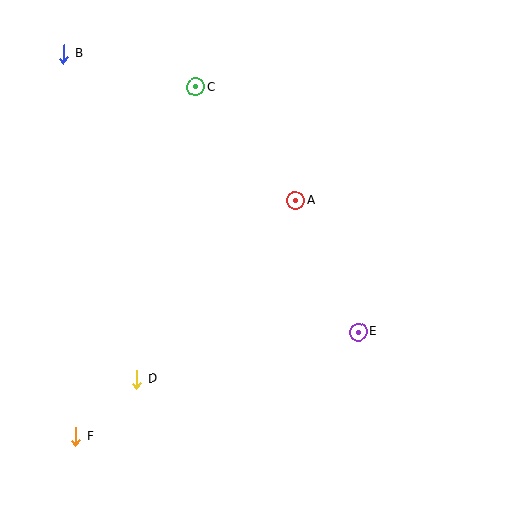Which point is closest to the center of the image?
Point A at (295, 201) is closest to the center.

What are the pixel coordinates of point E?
Point E is at (358, 332).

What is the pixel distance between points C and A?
The distance between C and A is 151 pixels.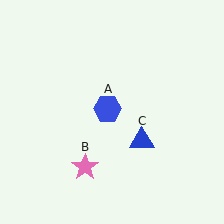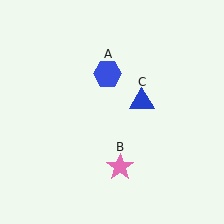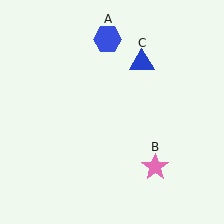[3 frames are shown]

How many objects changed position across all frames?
3 objects changed position: blue hexagon (object A), pink star (object B), blue triangle (object C).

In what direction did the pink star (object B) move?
The pink star (object B) moved right.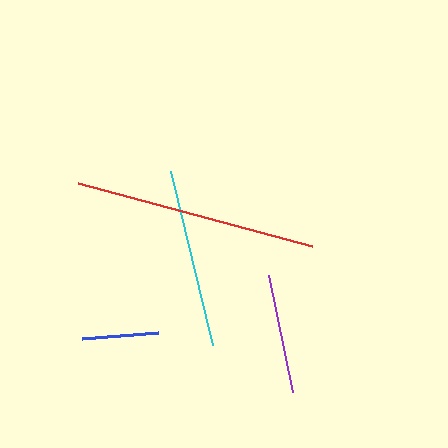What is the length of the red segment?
The red segment is approximately 242 pixels long.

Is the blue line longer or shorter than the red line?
The red line is longer than the blue line.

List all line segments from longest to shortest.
From longest to shortest: red, cyan, purple, blue.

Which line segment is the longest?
The red line is the longest at approximately 242 pixels.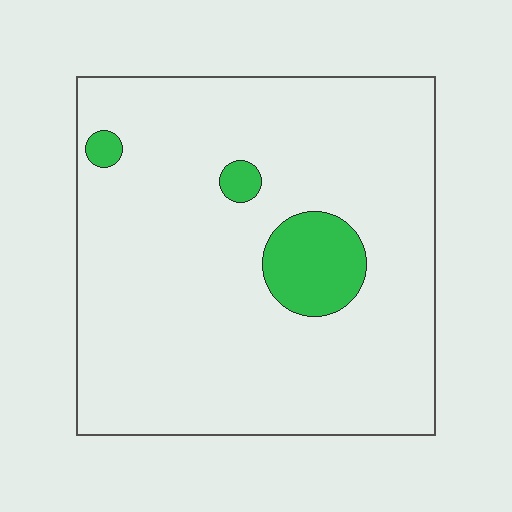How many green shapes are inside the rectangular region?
3.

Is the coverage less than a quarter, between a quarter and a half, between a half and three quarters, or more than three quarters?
Less than a quarter.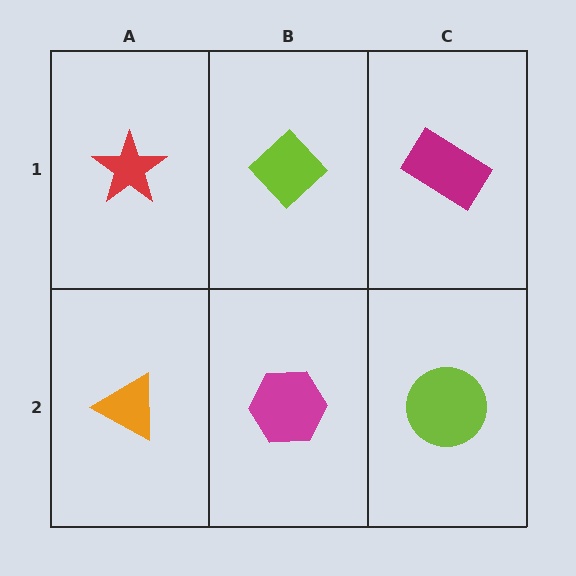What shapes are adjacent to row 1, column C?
A lime circle (row 2, column C), a lime diamond (row 1, column B).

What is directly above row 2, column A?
A red star.